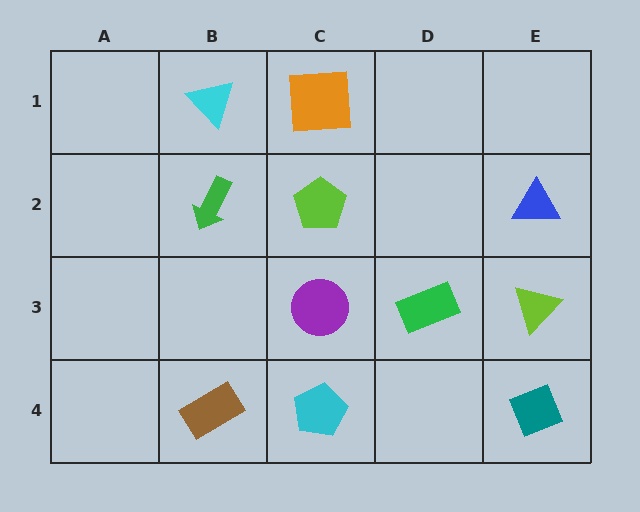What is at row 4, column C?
A cyan pentagon.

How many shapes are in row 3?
3 shapes.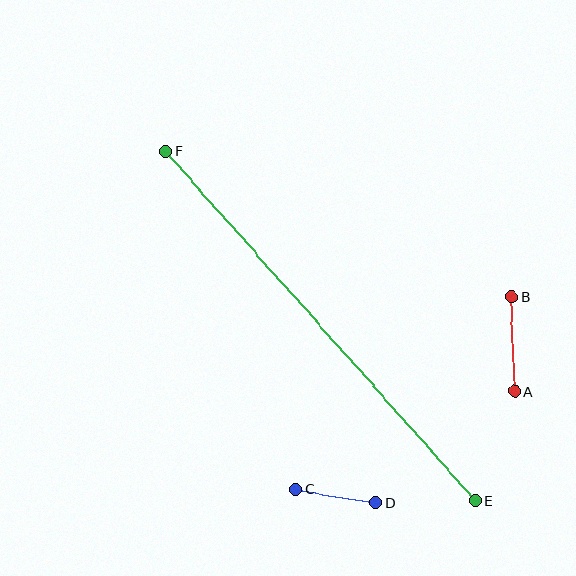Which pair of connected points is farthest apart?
Points E and F are farthest apart.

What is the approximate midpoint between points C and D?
The midpoint is at approximately (336, 496) pixels.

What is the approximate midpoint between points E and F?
The midpoint is at approximately (321, 326) pixels.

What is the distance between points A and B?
The distance is approximately 94 pixels.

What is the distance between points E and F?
The distance is approximately 466 pixels.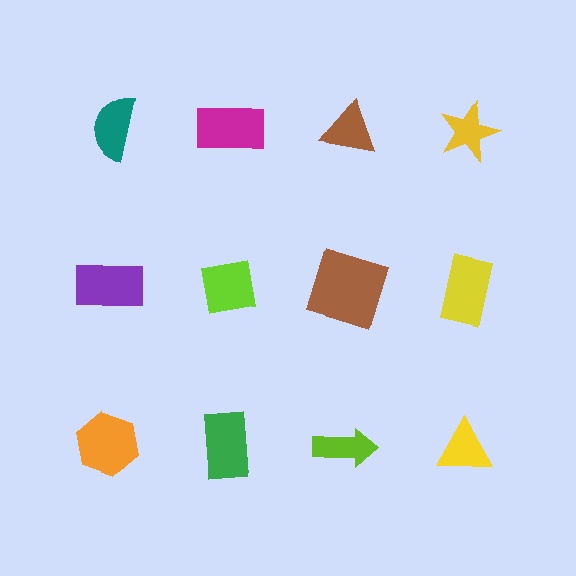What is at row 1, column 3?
A brown triangle.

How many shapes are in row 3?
4 shapes.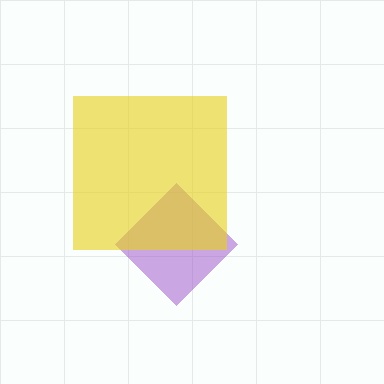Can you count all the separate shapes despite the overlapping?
Yes, there are 2 separate shapes.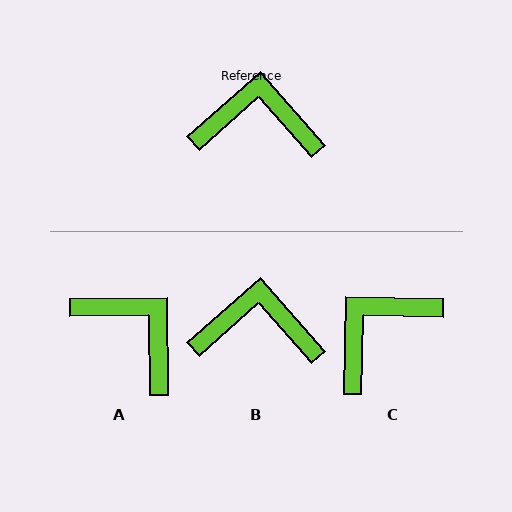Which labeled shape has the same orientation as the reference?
B.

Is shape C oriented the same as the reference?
No, it is off by about 47 degrees.